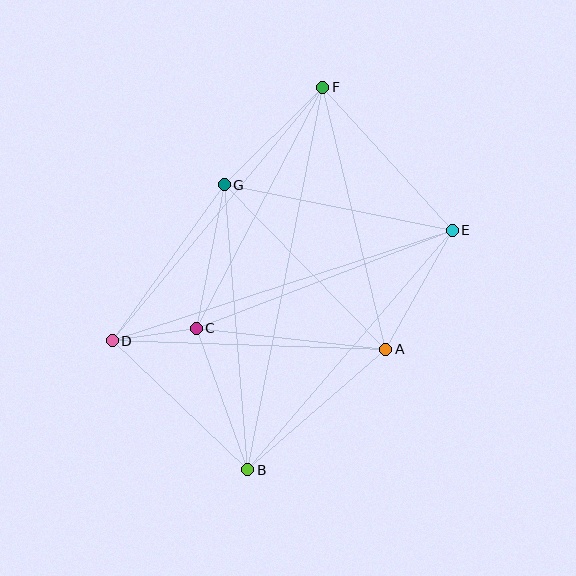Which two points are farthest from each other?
Points B and F are farthest from each other.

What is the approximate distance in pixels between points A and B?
The distance between A and B is approximately 183 pixels.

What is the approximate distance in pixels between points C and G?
The distance between C and G is approximately 146 pixels.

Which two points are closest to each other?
Points C and D are closest to each other.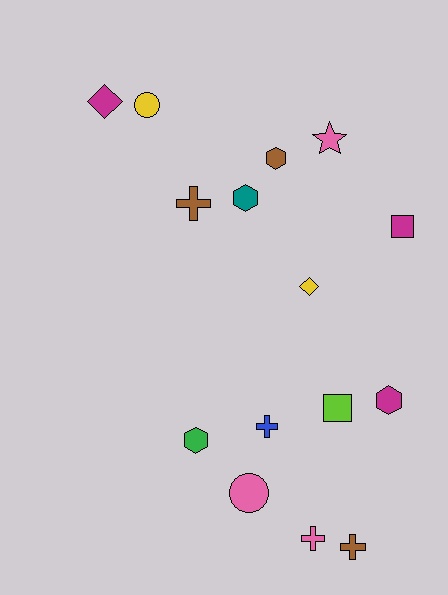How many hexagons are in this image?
There are 4 hexagons.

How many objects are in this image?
There are 15 objects.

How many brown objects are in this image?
There are 3 brown objects.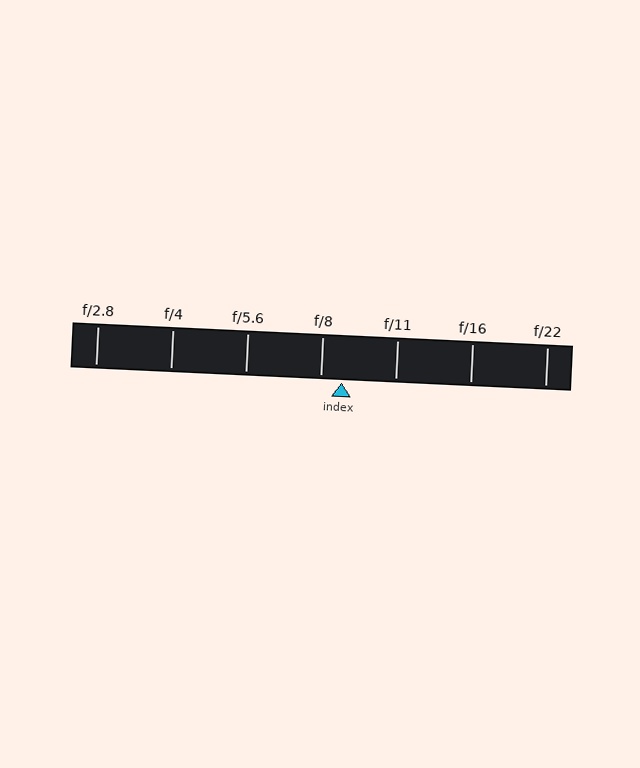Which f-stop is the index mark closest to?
The index mark is closest to f/8.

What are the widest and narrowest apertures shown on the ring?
The widest aperture shown is f/2.8 and the narrowest is f/22.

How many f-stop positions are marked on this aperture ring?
There are 7 f-stop positions marked.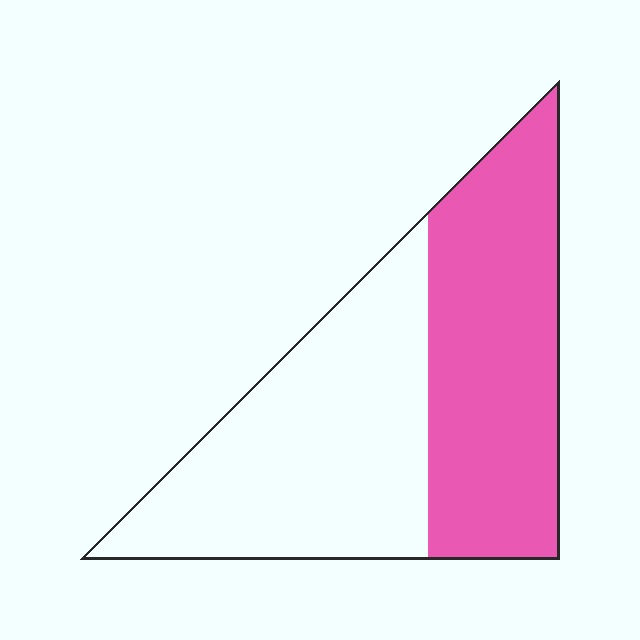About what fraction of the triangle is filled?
About one half (1/2).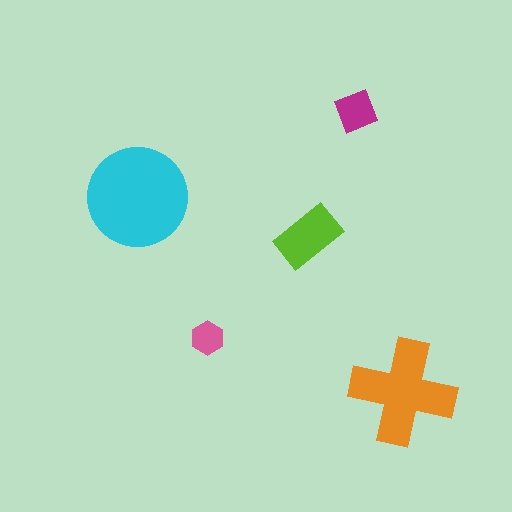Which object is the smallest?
The pink hexagon.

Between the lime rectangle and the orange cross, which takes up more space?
The orange cross.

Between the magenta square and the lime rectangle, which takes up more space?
The lime rectangle.